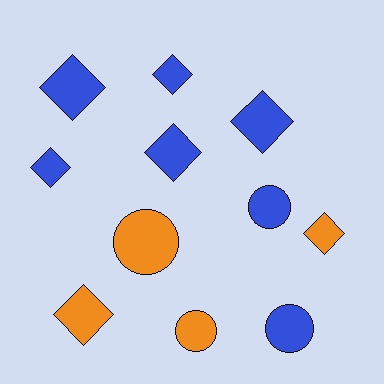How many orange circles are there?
There are 2 orange circles.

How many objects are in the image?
There are 11 objects.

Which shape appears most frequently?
Diamond, with 7 objects.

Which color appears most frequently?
Blue, with 7 objects.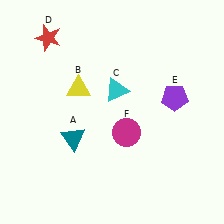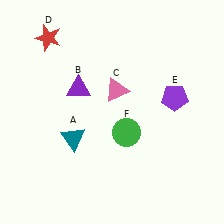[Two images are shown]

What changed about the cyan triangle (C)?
In Image 1, C is cyan. In Image 2, it changed to pink.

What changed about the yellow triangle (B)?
In Image 1, B is yellow. In Image 2, it changed to purple.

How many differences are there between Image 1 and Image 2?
There are 3 differences between the two images.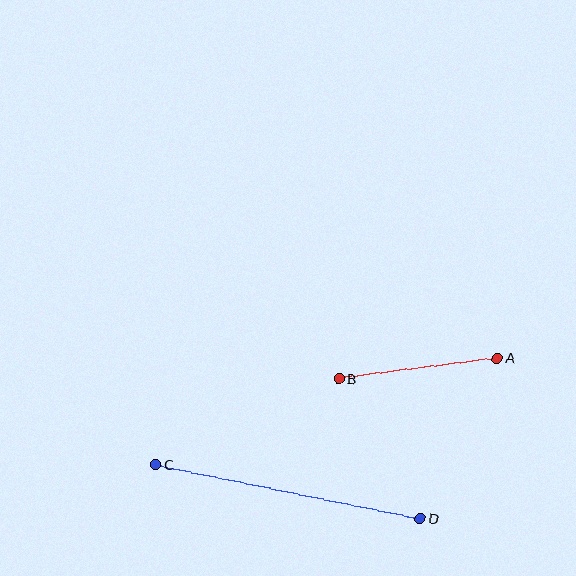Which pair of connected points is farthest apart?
Points C and D are farthest apart.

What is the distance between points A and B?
The distance is approximately 160 pixels.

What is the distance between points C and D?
The distance is approximately 269 pixels.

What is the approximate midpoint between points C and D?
The midpoint is at approximately (288, 491) pixels.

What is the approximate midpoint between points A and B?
The midpoint is at approximately (418, 368) pixels.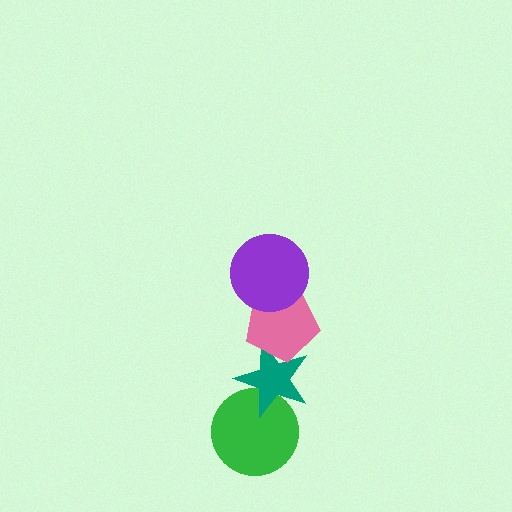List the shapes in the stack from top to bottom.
From top to bottom: the purple circle, the pink pentagon, the teal star, the green circle.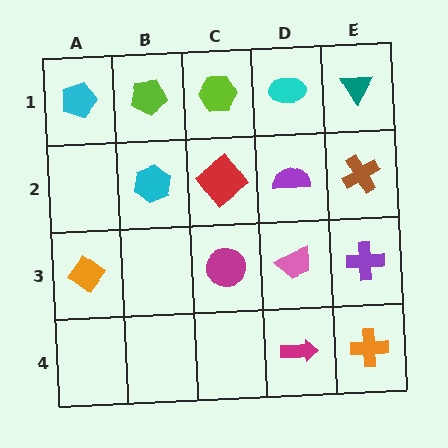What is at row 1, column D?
A cyan ellipse.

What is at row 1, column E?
A teal triangle.